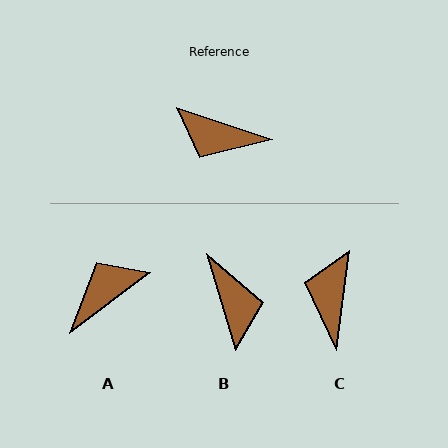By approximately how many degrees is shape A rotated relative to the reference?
Approximately 124 degrees clockwise.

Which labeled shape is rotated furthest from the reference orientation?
B, about 125 degrees away.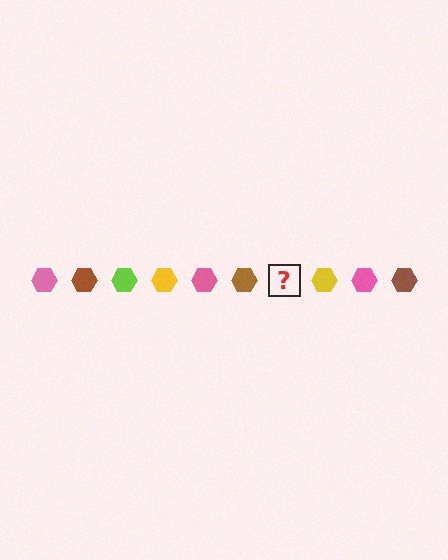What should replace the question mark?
The question mark should be replaced with a lime hexagon.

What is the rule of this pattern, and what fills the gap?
The rule is that the pattern cycles through pink, brown, lime, yellow hexagons. The gap should be filled with a lime hexagon.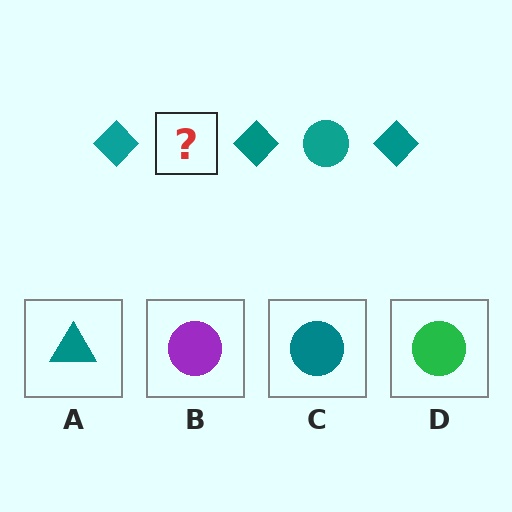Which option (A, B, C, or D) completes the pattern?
C.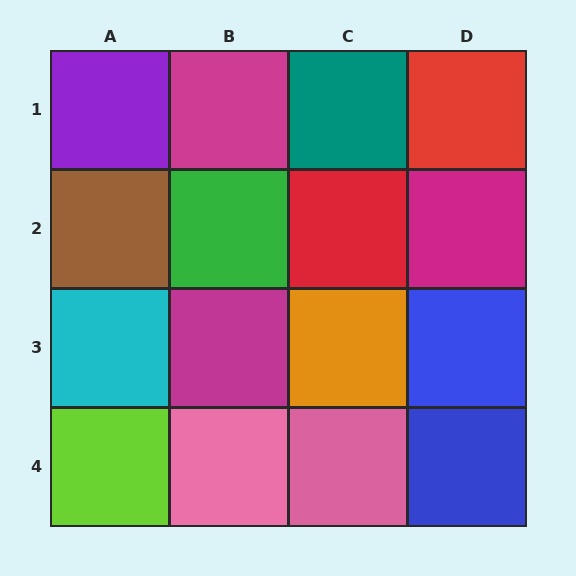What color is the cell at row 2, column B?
Green.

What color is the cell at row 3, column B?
Magenta.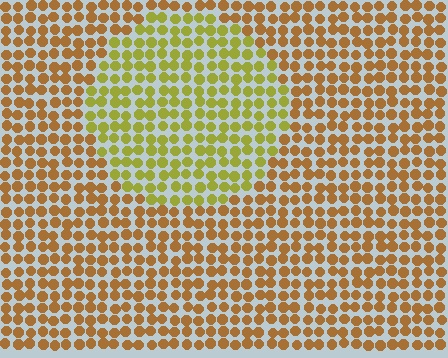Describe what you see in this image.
The image is filled with small brown elements in a uniform arrangement. A circle-shaped region is visible where the elements are tinted to a slightly different hue, forming a subtle color boundary.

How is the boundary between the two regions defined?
The boundary is defined purely by a slight shift in hue (about 36 degrees). Spacing, size, and orientation are identical on both sides.